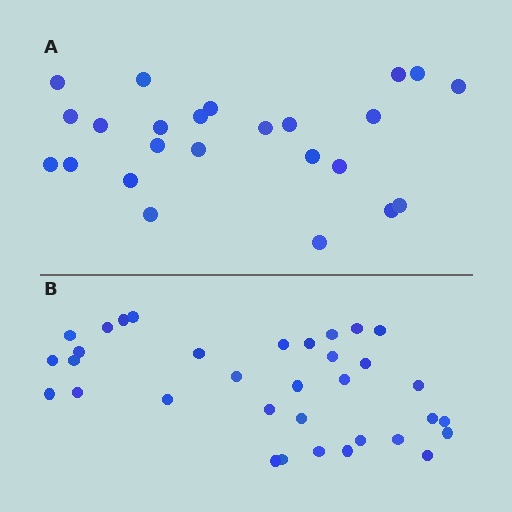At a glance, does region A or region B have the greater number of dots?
Region B (the bottom region) has more dots.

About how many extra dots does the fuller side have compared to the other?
Region B has roughly 10 or so more dots than region A.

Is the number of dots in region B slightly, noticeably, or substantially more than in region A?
Region B has noticeably more, but not dramatically so. The ratio is roughly 1.4 to 1.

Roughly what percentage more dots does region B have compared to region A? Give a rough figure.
About 40% more.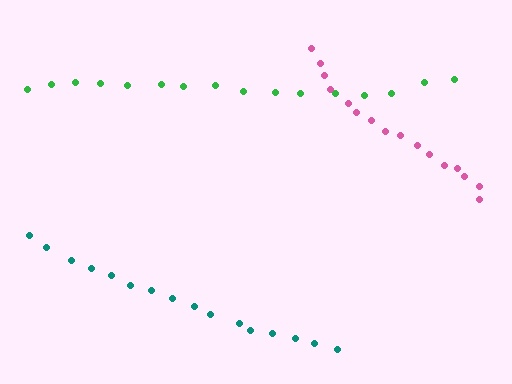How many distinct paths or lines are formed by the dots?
There are 3 distinct paths.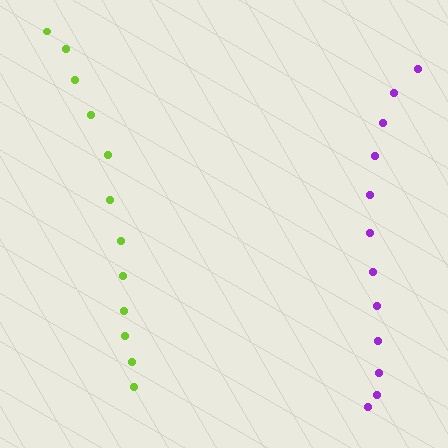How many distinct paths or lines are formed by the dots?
There are 2 distinct paths.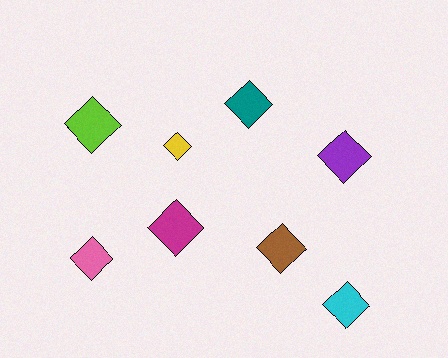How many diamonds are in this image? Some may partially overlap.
There are 8 diamonds.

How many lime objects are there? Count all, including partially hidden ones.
There is 1 lime object.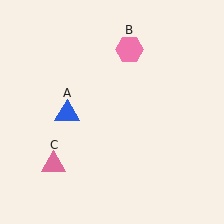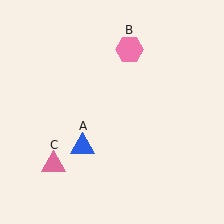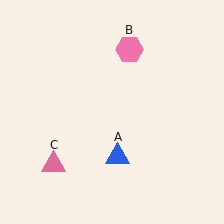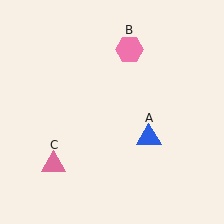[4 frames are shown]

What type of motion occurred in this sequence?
The blue triangle (object A) rotated counterclockwise around the center of the scene.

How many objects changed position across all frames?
1 object changed position: blue triangle (object A).